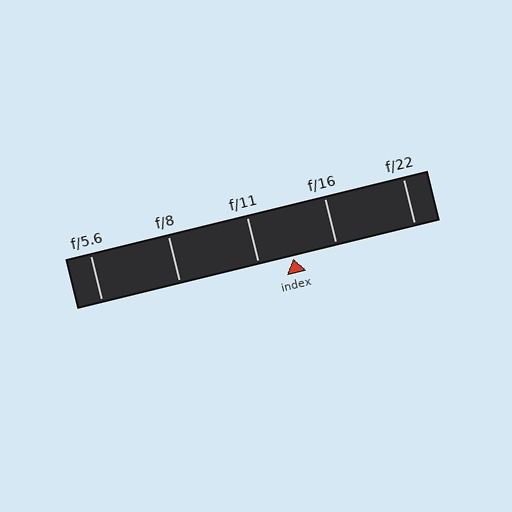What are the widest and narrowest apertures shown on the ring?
The widest aperture shown is f/5.6 and the narrowest is f/22.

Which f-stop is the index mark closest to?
The index mark is closest to f/11.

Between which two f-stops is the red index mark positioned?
The index mark is between f/11 and f/16.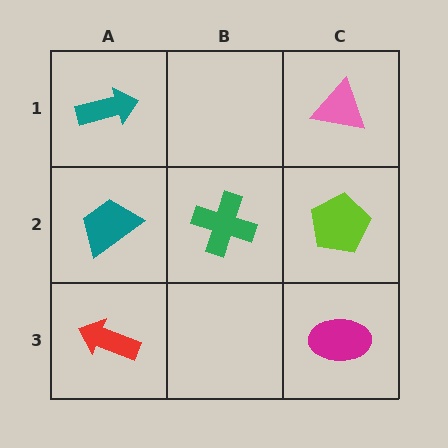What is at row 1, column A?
A teal arrow.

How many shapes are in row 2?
3 shapes.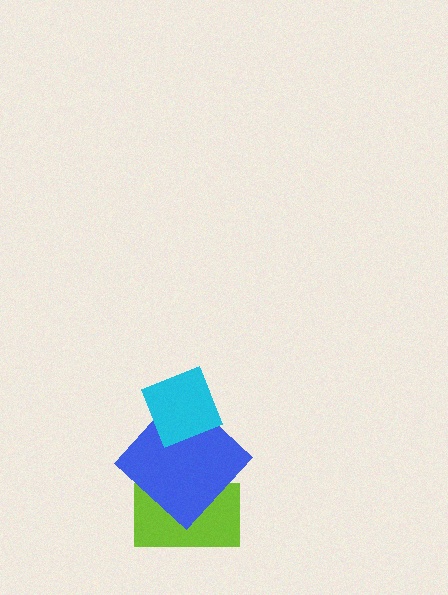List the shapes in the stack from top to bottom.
From top to bottom: the cyan diamond, the blue diamond, the lime rectangle.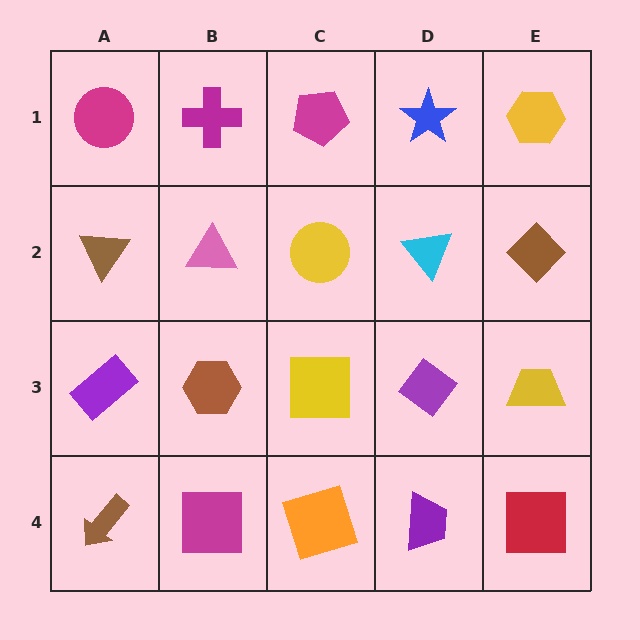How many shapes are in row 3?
5 shapes.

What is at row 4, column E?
A red square.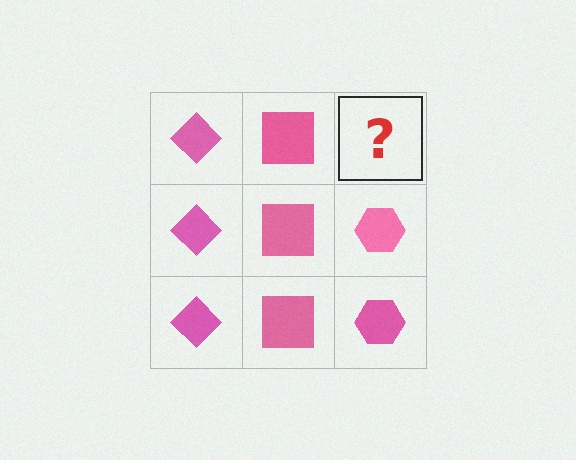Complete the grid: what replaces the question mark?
The question mark should be replaced with a pink hexagon.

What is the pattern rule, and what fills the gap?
The rule is that each column has a consistent shape. The gap should be filled with a pink hexagon.